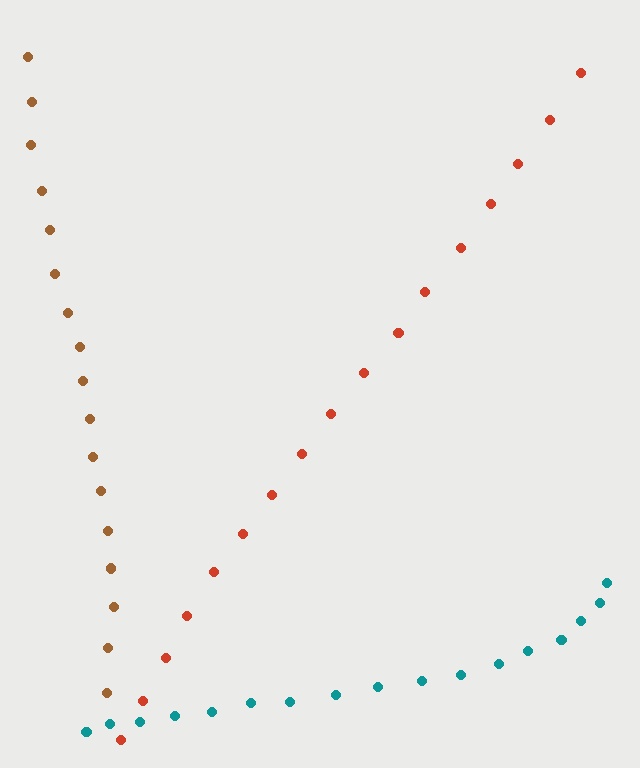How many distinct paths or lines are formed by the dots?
There are 3 distinct paths.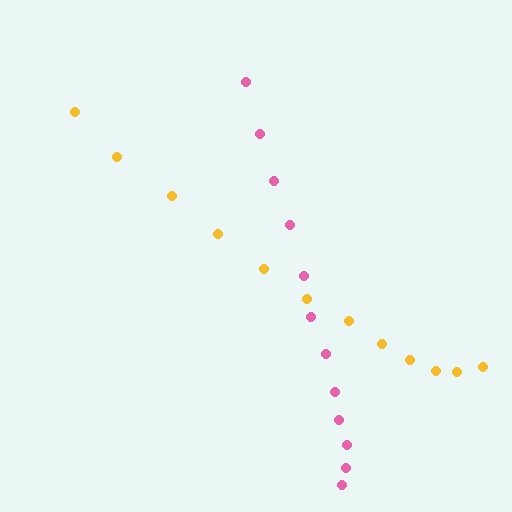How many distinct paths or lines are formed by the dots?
There are 2 distinct paths.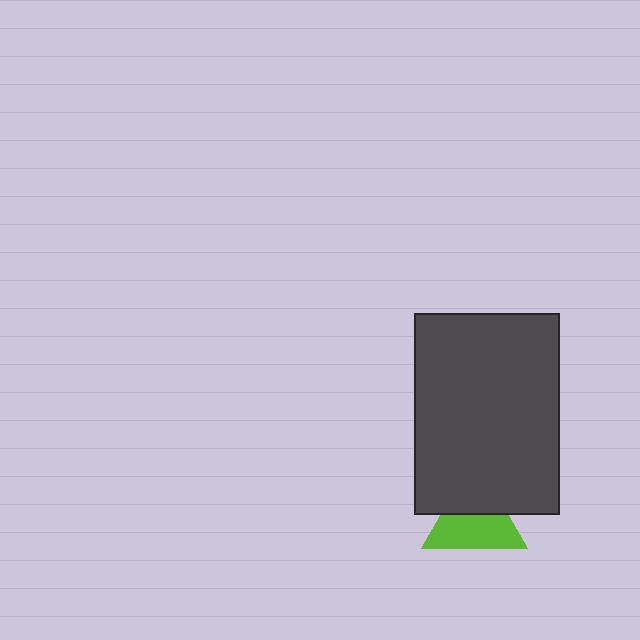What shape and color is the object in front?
The object in front is a dark gray rectangle.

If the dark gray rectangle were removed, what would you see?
You would see the complete lime triangle.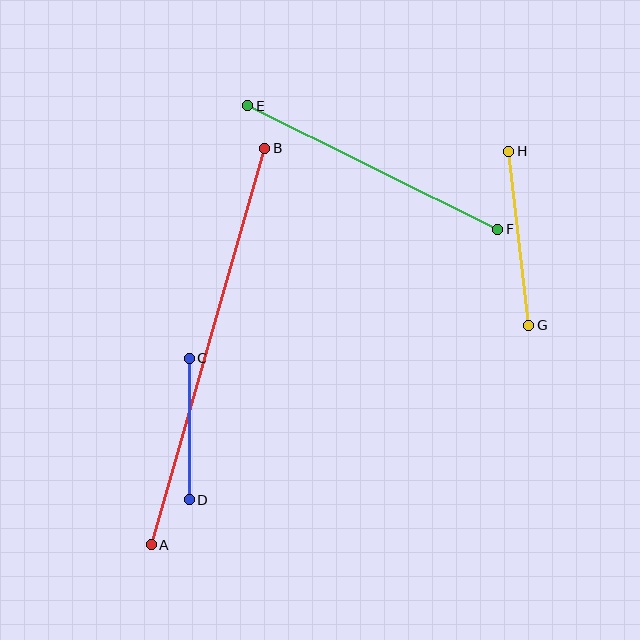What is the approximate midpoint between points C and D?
The midpoint is at approximately (189, 429) pixels.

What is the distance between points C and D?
The distance is approximately 141 pixels.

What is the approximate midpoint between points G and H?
The midpoint is at approximately (519, 238) pixels.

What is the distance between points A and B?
The distance is approximately 412 pixels.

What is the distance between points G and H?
The distance is approximately 175 pixels.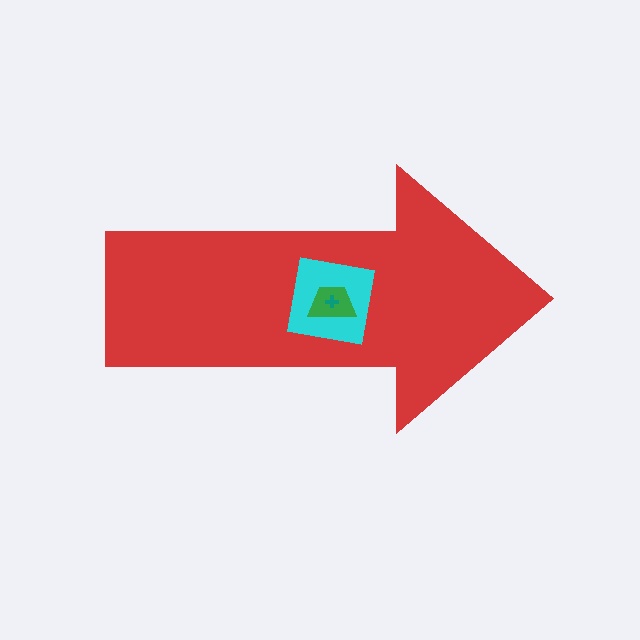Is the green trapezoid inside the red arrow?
Yes.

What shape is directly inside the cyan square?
The green trapezoid.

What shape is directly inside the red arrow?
The cyan square.